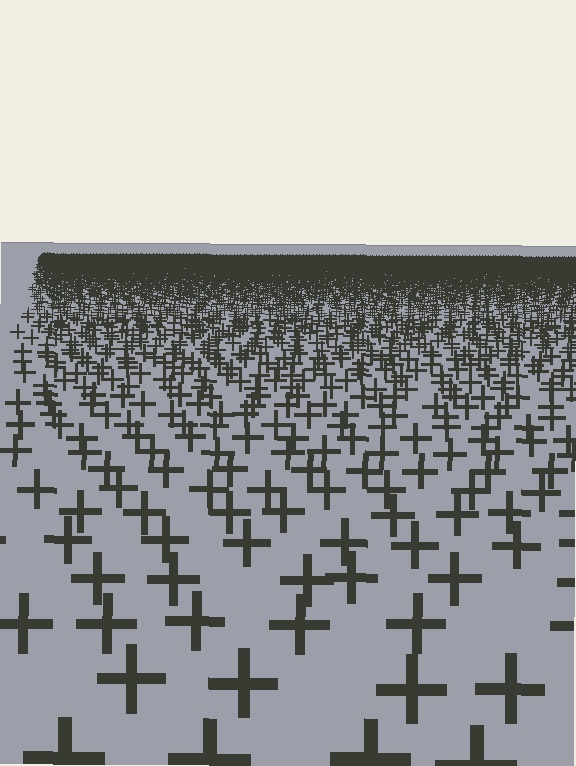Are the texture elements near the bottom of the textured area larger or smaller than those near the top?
Larger. Near the bottom, elements are closer to the viewer and appear at a bigger on-screen size.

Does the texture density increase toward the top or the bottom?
Density increases toward the top.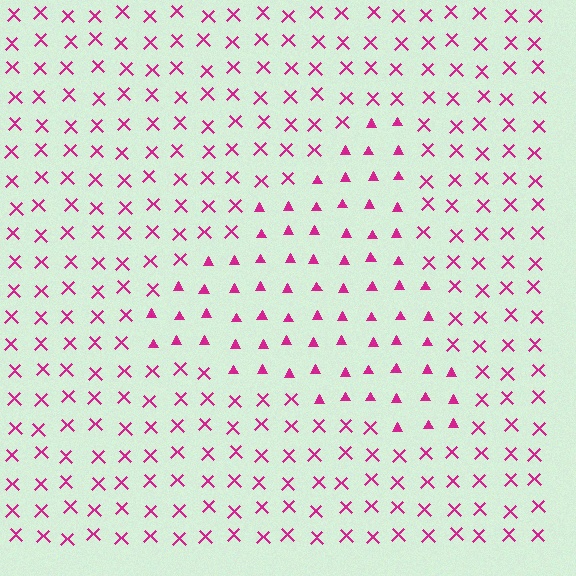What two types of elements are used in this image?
The image uses triangles inside the triangle region and X marks outside it.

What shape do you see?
I see a triangle.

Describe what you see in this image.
The image is filled with small magenta elements arranged in a uniform grid. A triangle-shaped region contains triangles, while the surrounding area contains X marks. The boundary is defined purely by the change in element shape.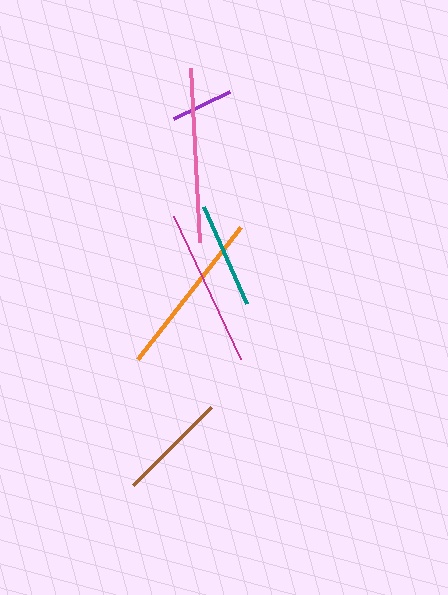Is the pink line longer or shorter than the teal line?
The pink line is longer than the teal line.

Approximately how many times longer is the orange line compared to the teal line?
The orange line is approximately 1.6 times the length of the teal line.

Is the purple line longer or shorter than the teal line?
The teal line is longer than the purple line.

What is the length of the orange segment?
The orange segment is approximately 167 pixels long.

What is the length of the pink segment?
The pink segment is approximately 175 pixels long.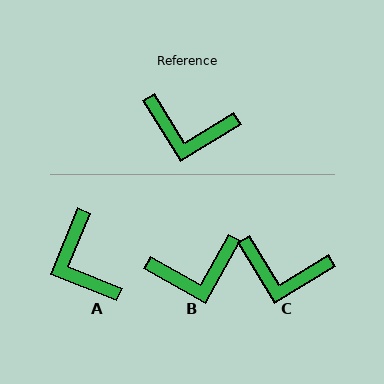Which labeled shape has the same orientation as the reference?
C.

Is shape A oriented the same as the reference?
No, it is off by about 54 degrees.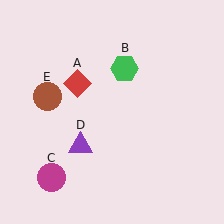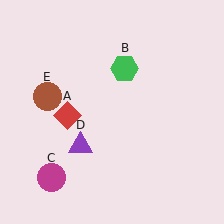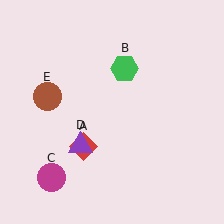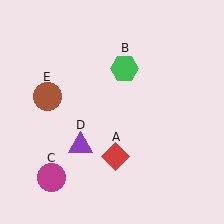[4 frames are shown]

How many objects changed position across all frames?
1 object changed position: red diamond (object A).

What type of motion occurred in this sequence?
The red diamond (object A) rotated counterclockwise around the center of the scene.